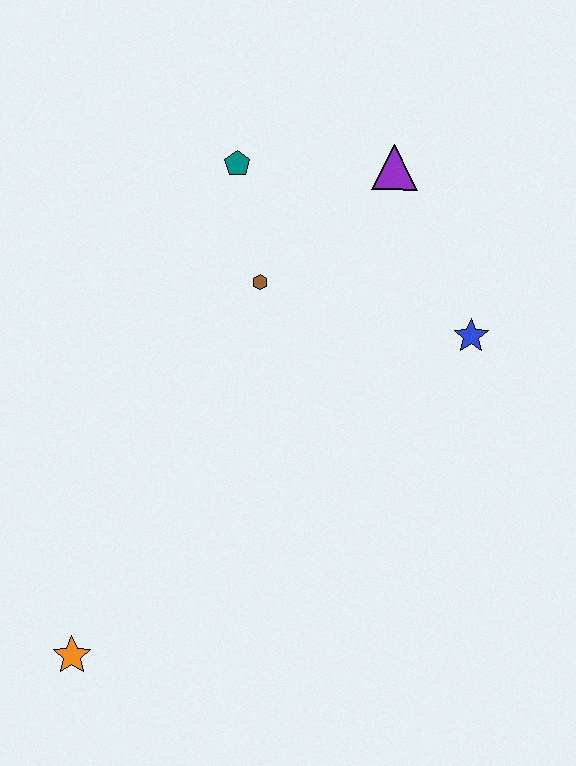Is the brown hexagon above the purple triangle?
No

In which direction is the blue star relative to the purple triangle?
The blue star is below the purple triangle.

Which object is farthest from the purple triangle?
The orange star is farthest from the purple triangle.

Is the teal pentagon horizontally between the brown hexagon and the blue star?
No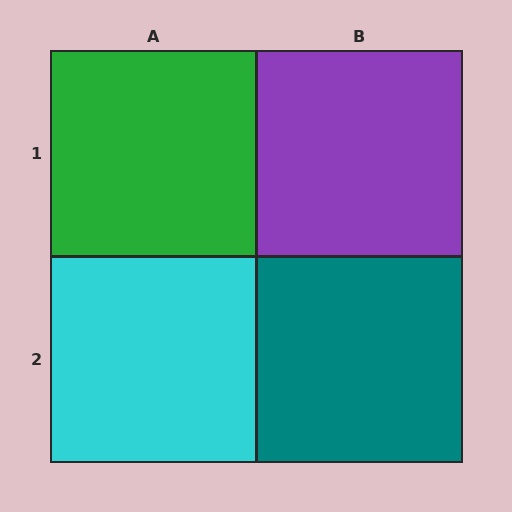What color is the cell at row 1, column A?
Green.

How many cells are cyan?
1 cell is cyan.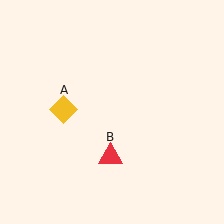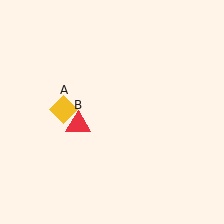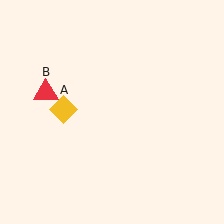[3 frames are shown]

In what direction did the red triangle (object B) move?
The red triangle (object B) moved up and to the left.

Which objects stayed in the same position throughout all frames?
Yellow diamond (object A) remained stationary.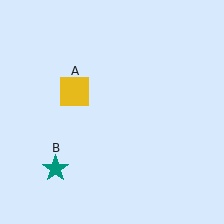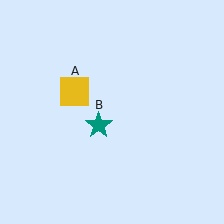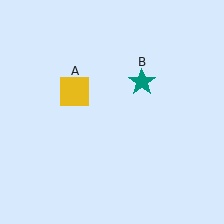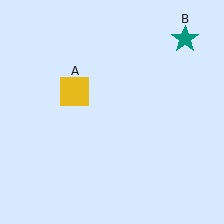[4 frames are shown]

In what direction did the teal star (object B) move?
The teal star (object B) moved up and to the right.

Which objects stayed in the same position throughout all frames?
Yellow square (object A) remained stationary.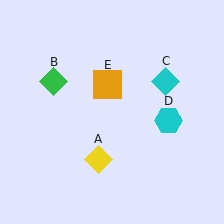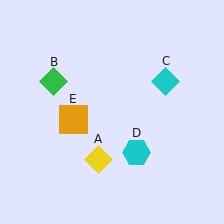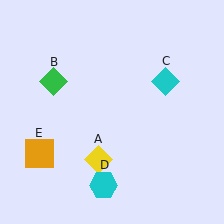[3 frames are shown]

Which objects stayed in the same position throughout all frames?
Yellow diamond (object A) and green diamond (object B) and cyan diamond (object C) remained stationary.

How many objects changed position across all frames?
2 objects changed position: cyan hexagon (object D), orange square (object E).